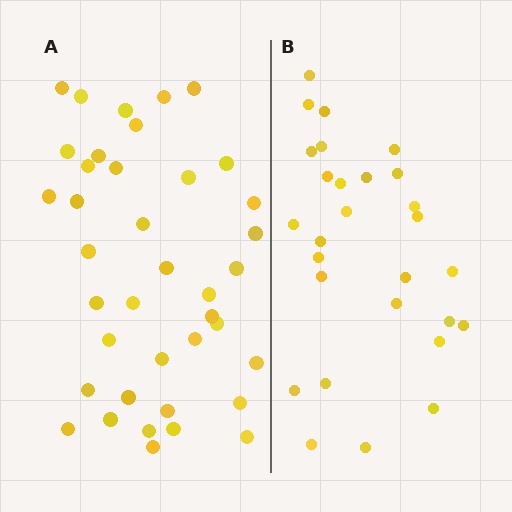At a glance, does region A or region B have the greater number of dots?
Region A (the left region) has more dots.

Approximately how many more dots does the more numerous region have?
Region A has roughly 12 or so more dots than region B.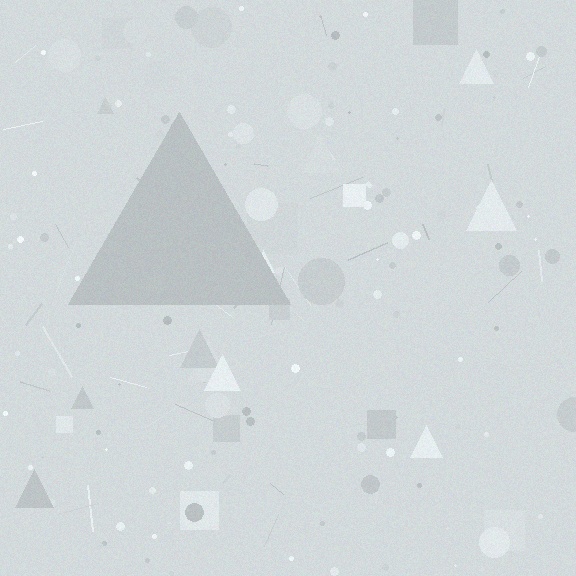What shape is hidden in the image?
A triangle is hidden in the image.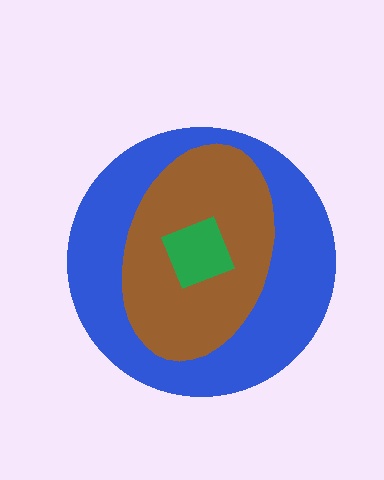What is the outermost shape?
The blue circle.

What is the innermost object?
The green square.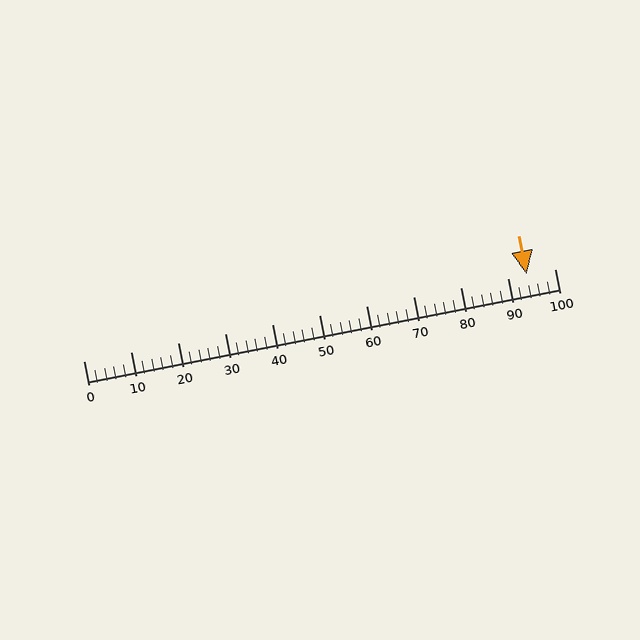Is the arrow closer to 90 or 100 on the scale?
The arrow is closer to 90.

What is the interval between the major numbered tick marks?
The major tick marks are spaced 10 units apart.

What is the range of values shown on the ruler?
The ruler shows values from 0 to 100.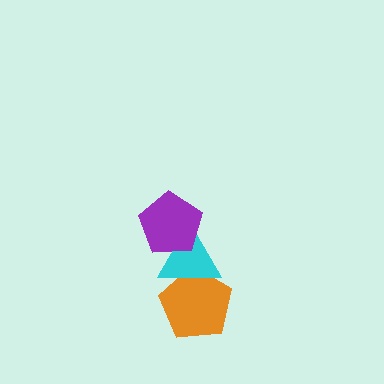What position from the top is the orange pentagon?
The orange pentagon is 3rd from the top.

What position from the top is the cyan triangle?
The cyan triangle is 2nd from the top.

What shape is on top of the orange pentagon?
The cyan triangle is on top of the orange pentagon.